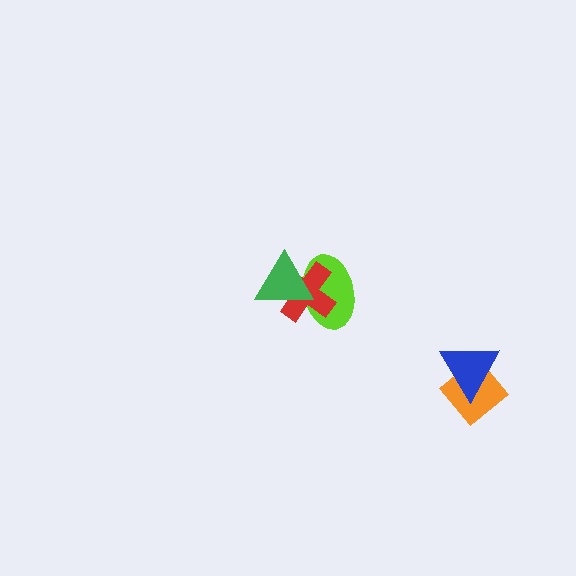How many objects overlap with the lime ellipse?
2 objects overlap with the lime ellipse.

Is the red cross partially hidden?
Yes, it is partially covered by another shape.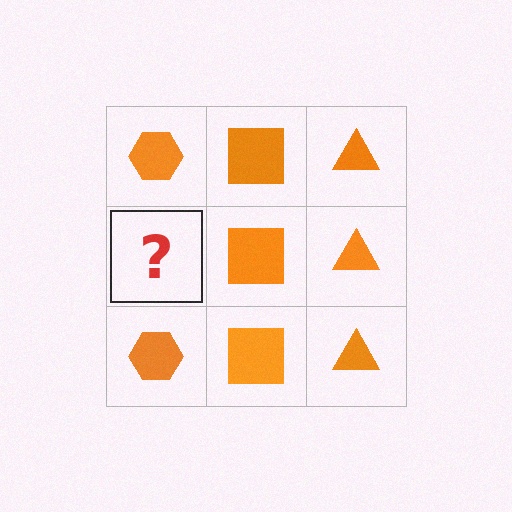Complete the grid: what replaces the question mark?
The question mark should be replaced with an orange hexagon.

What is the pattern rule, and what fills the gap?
The rule is that each column has a consistent shape. The gap should be filled with an orange hexagon.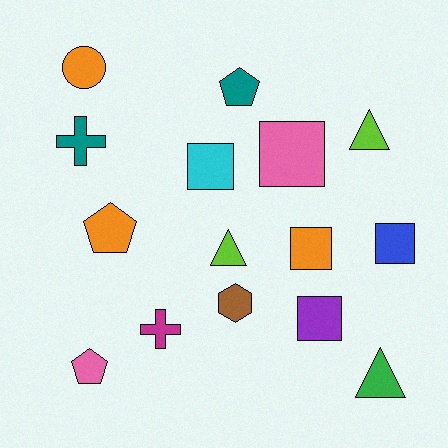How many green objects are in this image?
There is 1 green object.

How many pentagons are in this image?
There are 3 pentagons.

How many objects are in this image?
There are 15 objects.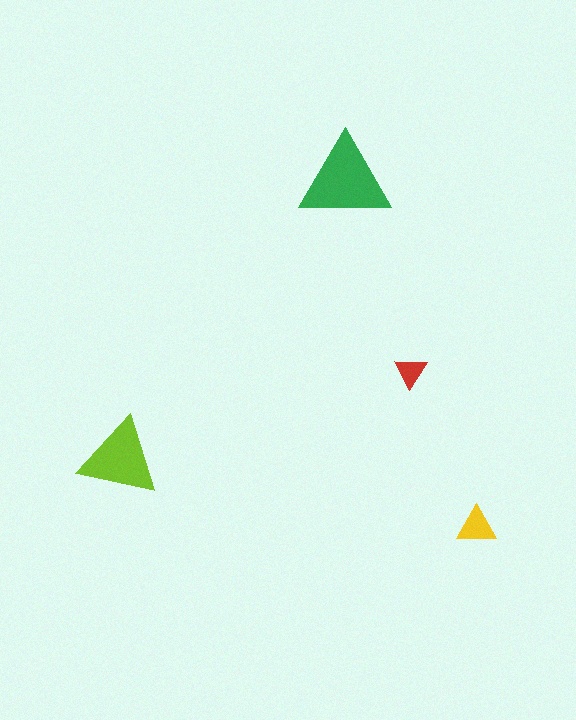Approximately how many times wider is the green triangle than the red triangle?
About 3 times wider.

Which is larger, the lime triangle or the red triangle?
The lime one.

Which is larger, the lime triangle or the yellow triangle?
The lime one.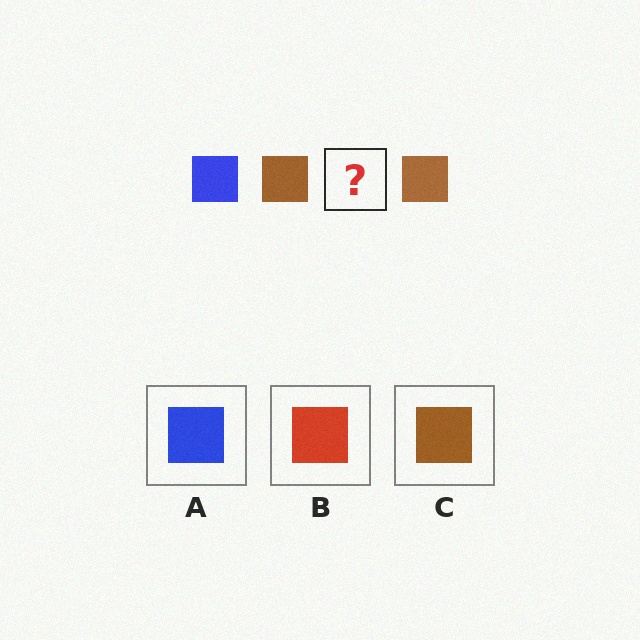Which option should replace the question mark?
Option A.